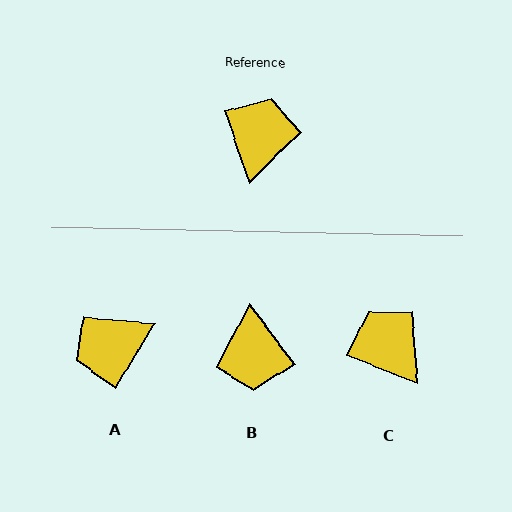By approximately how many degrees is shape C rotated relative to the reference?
Approximately 50 degrees counter-clockwise.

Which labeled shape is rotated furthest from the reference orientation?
B, about 162 degrees away.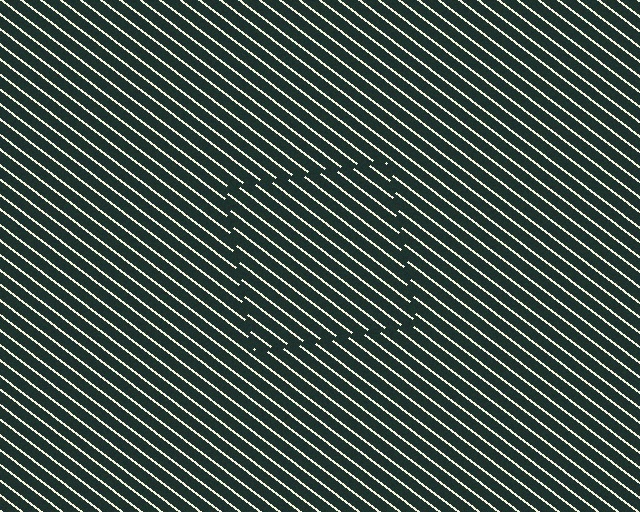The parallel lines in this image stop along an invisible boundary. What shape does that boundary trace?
An illusory square. The interior of the shape contains the same grating, shifted by half a period — the contour is defined by the phase discontinuity where line-ends from the inner and outer gratings abut.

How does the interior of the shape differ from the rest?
The interior of the shape contains the same grating, shifted by half a period — the contour is defined by the phase discontinuity where line-ends from the inner and outer gratings abut.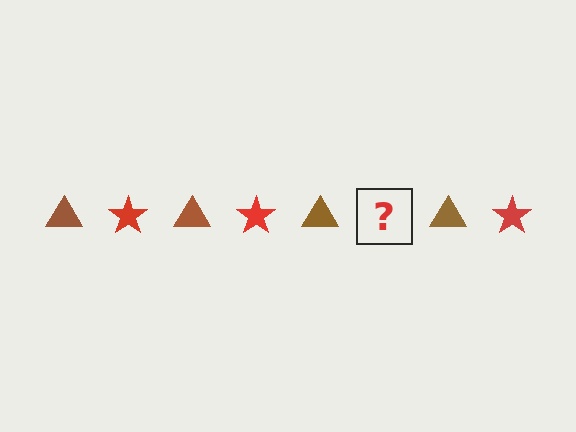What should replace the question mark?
The question mark should be replaced with a red star.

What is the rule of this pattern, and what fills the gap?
The rule is that the pattern alternates between brown triangle and red star. The gap should be filled with a red star.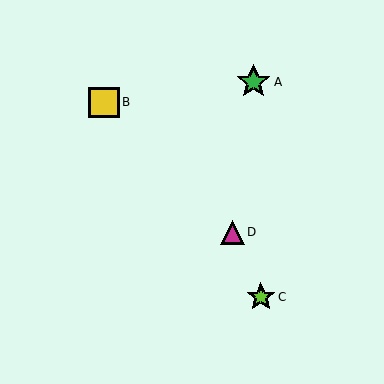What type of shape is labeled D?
Shape D is a magenta triangle.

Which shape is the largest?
The green star (labeled A) is the largest.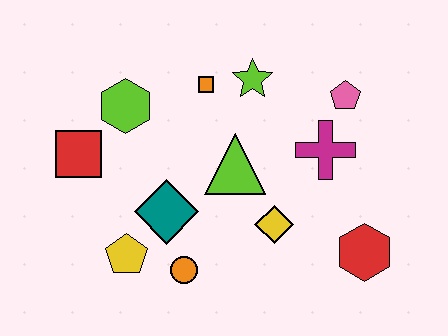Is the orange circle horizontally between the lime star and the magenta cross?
No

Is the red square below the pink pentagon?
Yes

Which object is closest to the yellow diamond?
The lime triangle is closest to the yellow diamond.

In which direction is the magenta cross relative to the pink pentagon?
The magenta cross is below the pink pentagon.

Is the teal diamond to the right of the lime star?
No